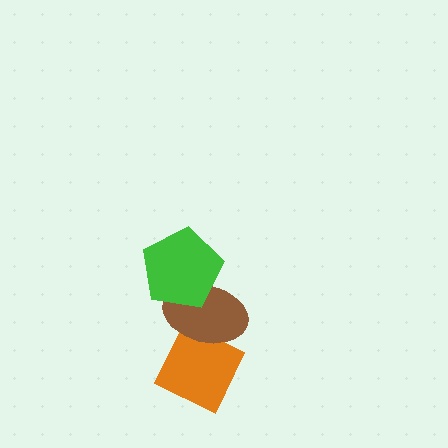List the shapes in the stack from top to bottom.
From top to bottom: the green pentagon, the brown ellipse, the orange diamond.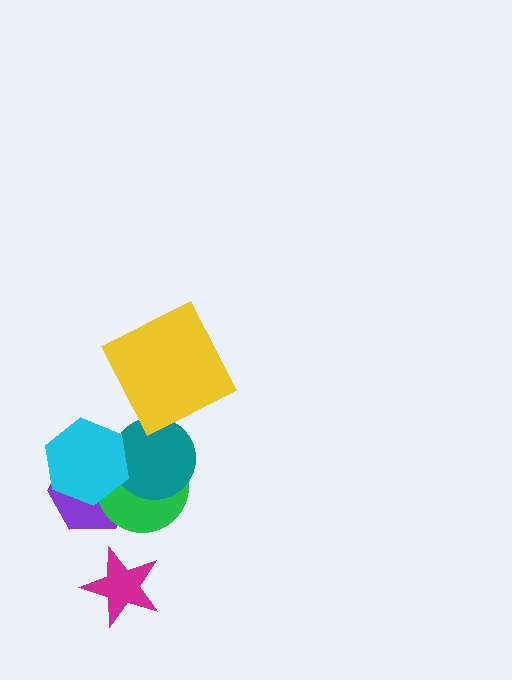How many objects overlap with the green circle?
3 objects overlap with the green circle.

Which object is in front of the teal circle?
The cyan hexagon is in front of the teal circle.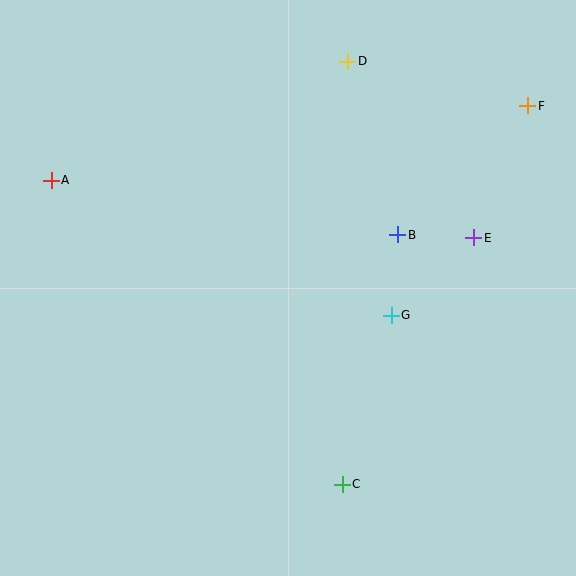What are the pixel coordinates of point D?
Point D is at (348, 61).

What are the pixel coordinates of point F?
Point F is at (528, 106).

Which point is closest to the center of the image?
Point G at (391, 315) is closest to the center.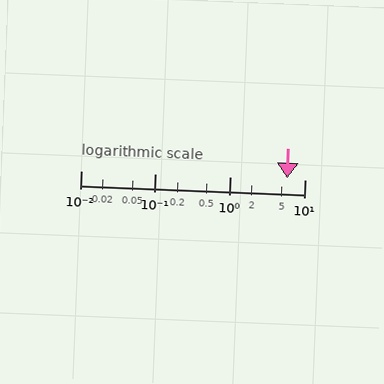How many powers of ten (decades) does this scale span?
The scale spans 3 decades, from 0.01 to 10.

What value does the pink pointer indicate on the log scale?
The pointer indicates approximately 5.8.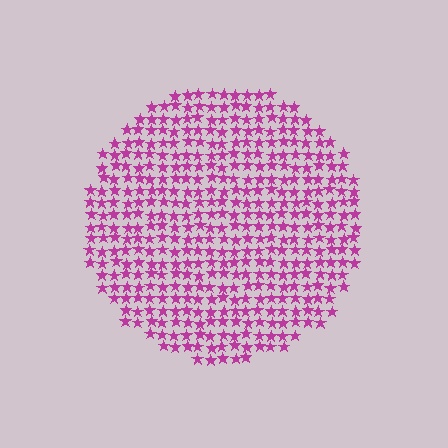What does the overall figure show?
The overall figure shows a circle.